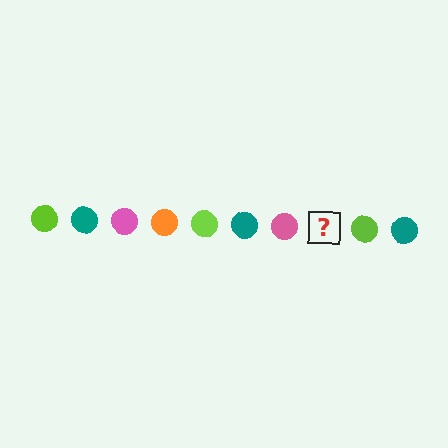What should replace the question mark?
The question mark should be replaced with an orange circle.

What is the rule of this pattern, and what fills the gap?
The rule is that the pattern cycles through lime, teal, pink, orange circles. The gap should be filled with an orange circle.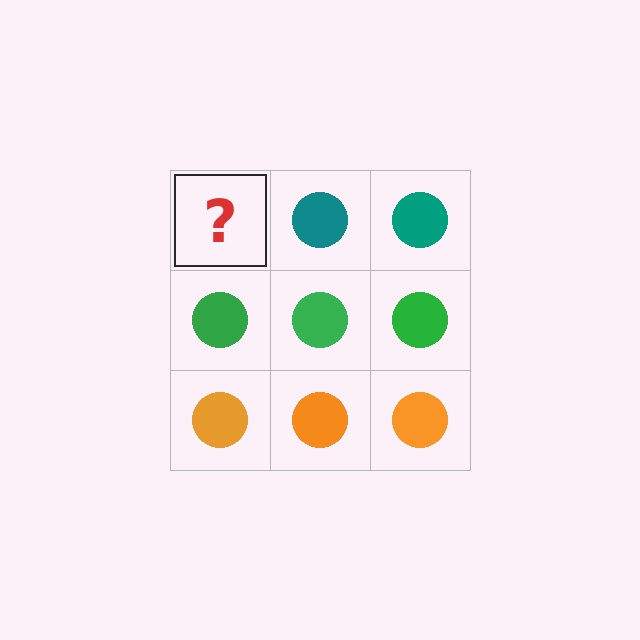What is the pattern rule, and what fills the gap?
The rule is that each row has a consistent color. The gap should be filled with a teal circle.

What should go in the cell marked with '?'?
The missing cell should contain a teal circle.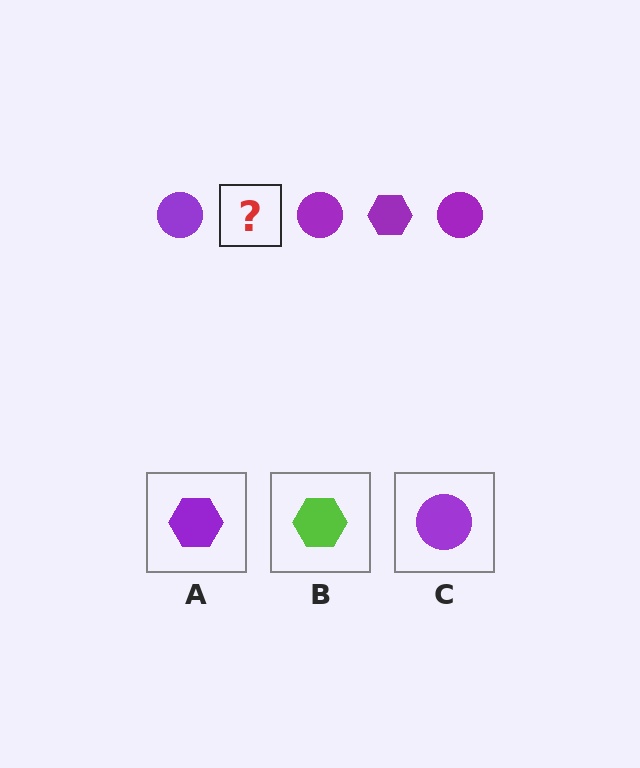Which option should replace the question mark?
Option A.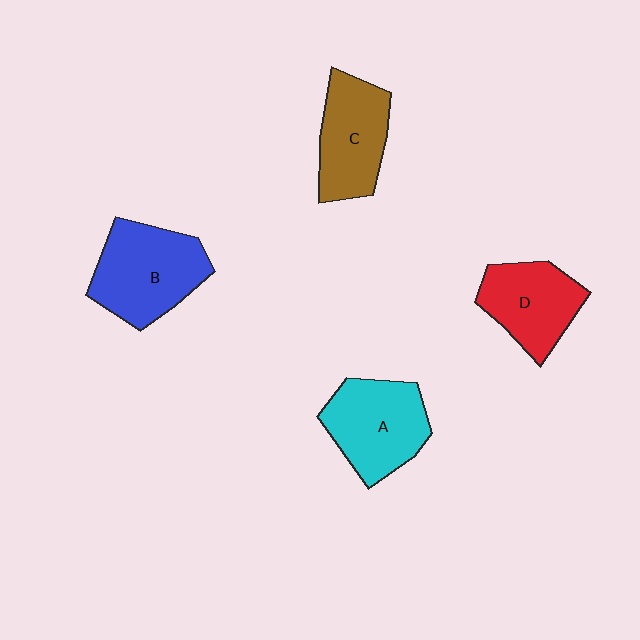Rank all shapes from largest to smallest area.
From largest to smallest: B (blue), A (cyan), C (brown), D (red).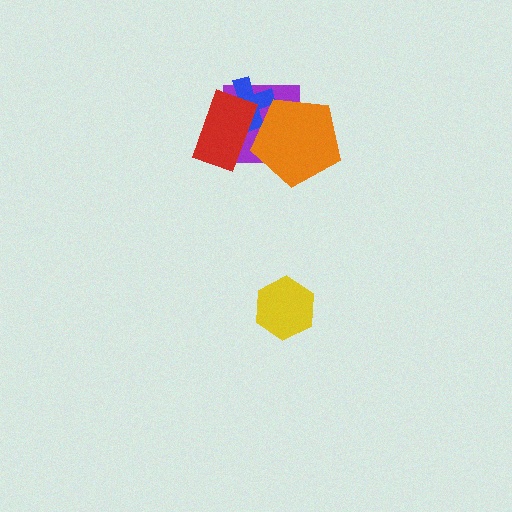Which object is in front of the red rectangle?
The orange pentagon is in front of the red rectangle.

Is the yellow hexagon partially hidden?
No, no other shape covers it.